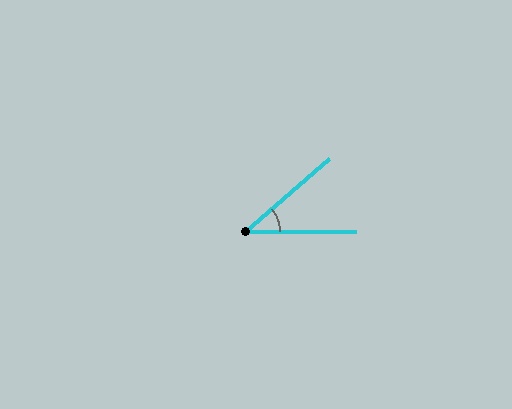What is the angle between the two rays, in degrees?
Approximately 41 degrees.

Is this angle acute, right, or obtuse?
It is acute.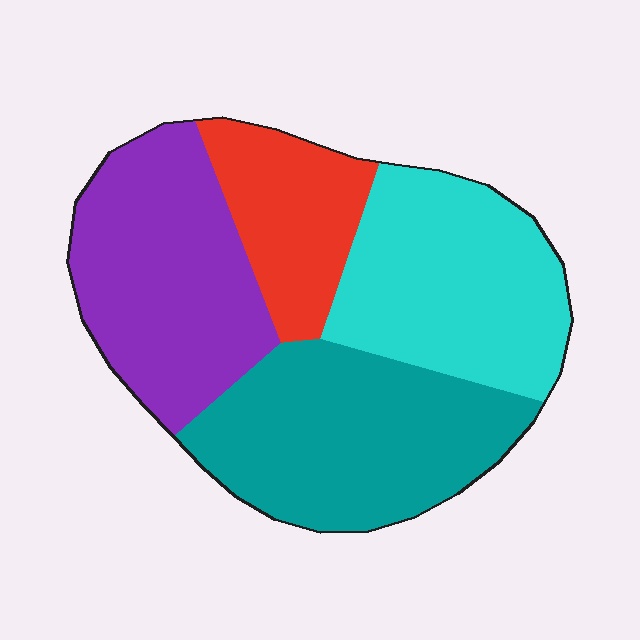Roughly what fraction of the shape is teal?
Teal covers roughly 30% of the shape.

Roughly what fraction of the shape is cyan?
Cyan takes up between a quarter and a half of the shape.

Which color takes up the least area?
Red, at roughly 15%.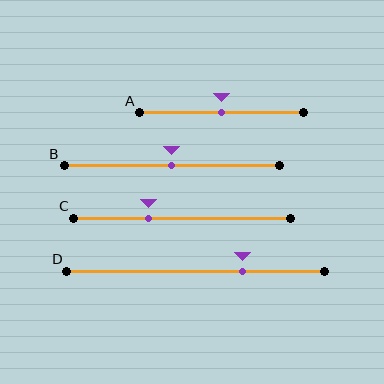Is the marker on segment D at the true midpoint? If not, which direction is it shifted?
No, the marker on segment D is shifted to the right by about 18% of the segment length.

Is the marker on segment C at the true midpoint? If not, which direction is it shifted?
No, the marker on segment C is shifted to the left by about 15% of the segment length.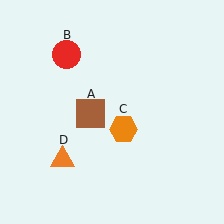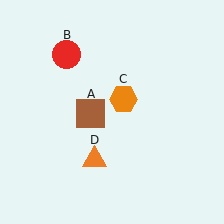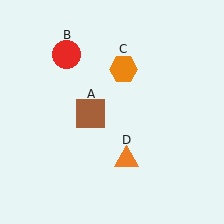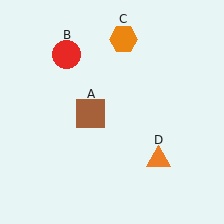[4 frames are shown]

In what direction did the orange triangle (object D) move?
The orange triangle (object D) moved right.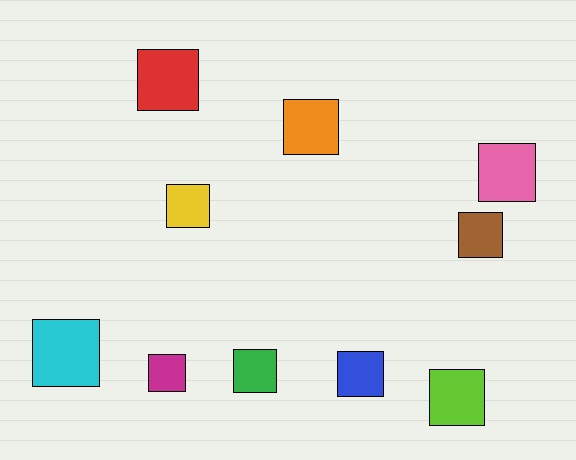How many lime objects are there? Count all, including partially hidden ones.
There is 1 lime object.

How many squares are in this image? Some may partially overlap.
There are 10 squares.